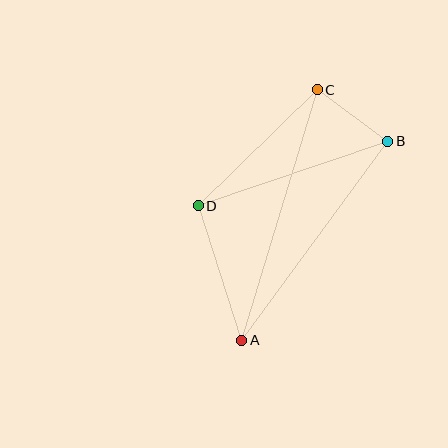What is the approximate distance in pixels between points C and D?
The distance between C and D is approximately 166 pixels.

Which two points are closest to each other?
Points B and C are closest to each other.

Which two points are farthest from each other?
Points A and C are farthest from each other.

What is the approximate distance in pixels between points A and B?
The distance between A and B is approximately 247 pixels.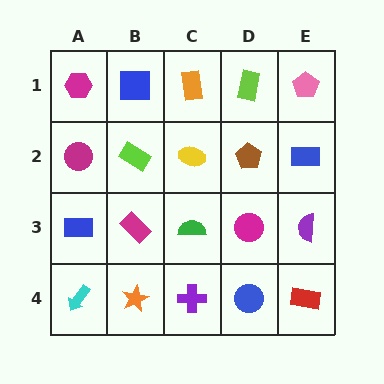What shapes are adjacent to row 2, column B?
A blue square (row 1, column B), a magenta rectangle (row 3, column B), a magenta circle (row 2, column A), a yellow ellipse (row 2, column C).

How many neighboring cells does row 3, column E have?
3.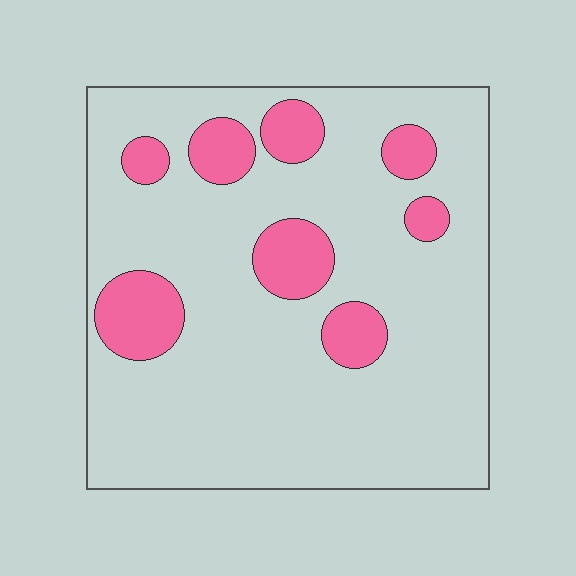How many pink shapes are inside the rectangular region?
8.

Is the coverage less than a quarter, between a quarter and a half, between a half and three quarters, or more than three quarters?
Less than a quarter.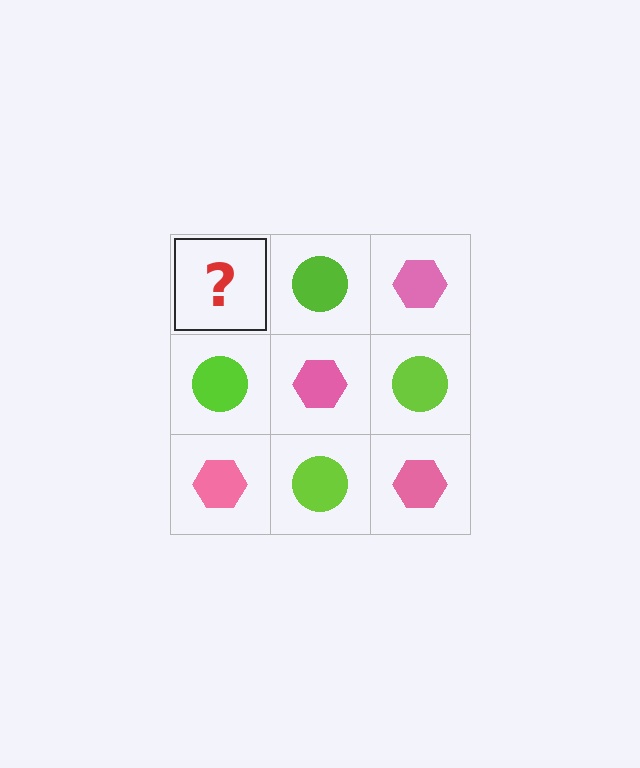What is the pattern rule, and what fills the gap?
The rule is that it alternates pink hexagon and lime circle in a checkerboard pattern. The gap should be filled with a pink hexagon.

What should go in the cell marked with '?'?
The missing cell should contain a pink hexagon.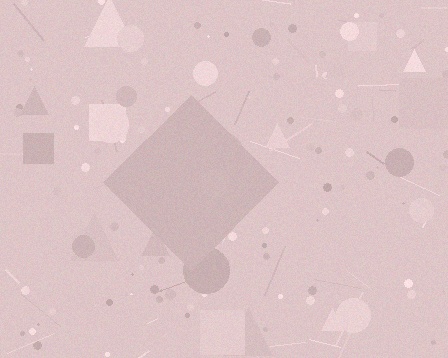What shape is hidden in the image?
A diamond is hidden in the image.